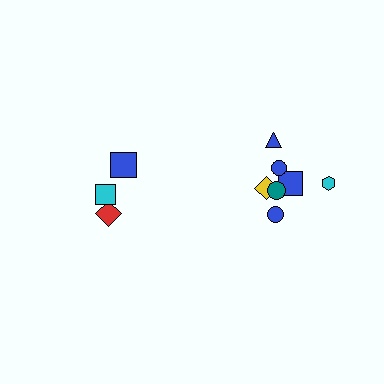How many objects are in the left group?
There are 3 objects.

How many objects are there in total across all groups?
There are 10 objects.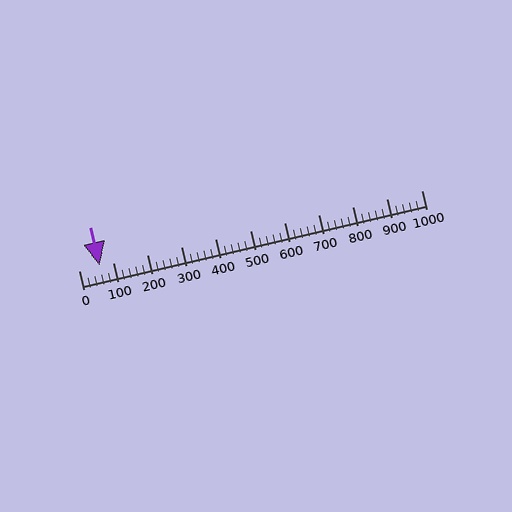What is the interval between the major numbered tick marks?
The major tick marks are spaced 100 units apart.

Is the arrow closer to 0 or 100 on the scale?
The arrow is closer to 100.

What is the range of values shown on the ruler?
The ruler shows values from 0 to 1000.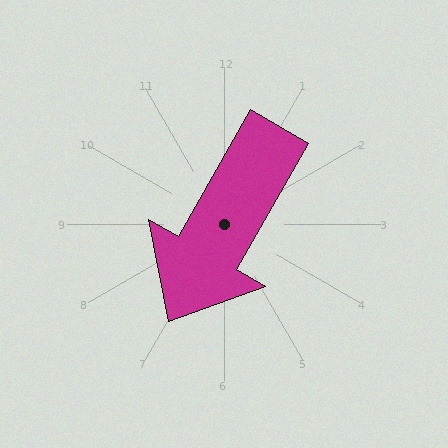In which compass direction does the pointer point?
Southwest.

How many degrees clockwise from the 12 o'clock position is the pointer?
Approximately 210 degrees.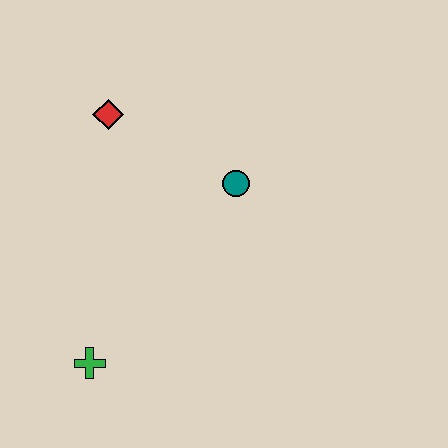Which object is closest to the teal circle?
The red diamond is closest to the teal circle.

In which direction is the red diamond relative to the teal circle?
The red diamond is to the left of the teal circle.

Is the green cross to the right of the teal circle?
No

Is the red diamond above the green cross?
Yes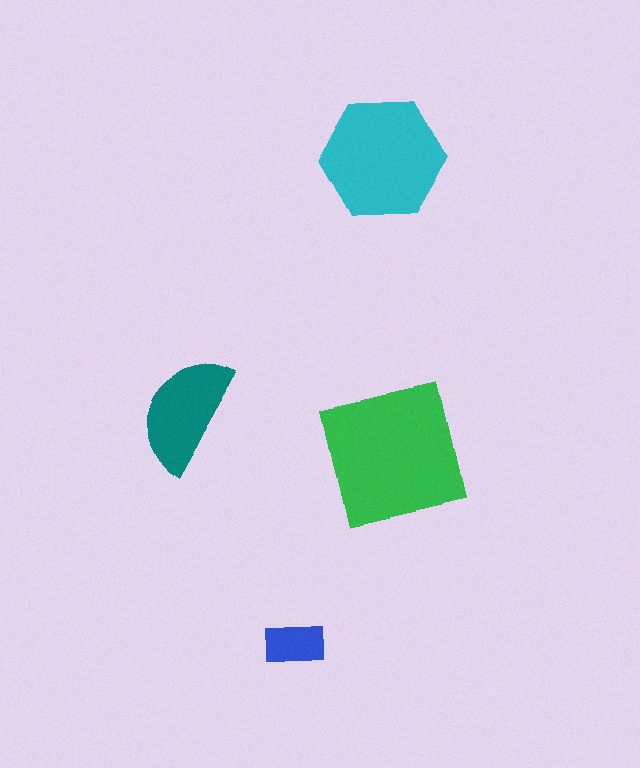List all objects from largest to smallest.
The green square, the cyan hexagon, the teal semicircle, the blue rectangle.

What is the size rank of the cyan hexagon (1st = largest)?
2nd.